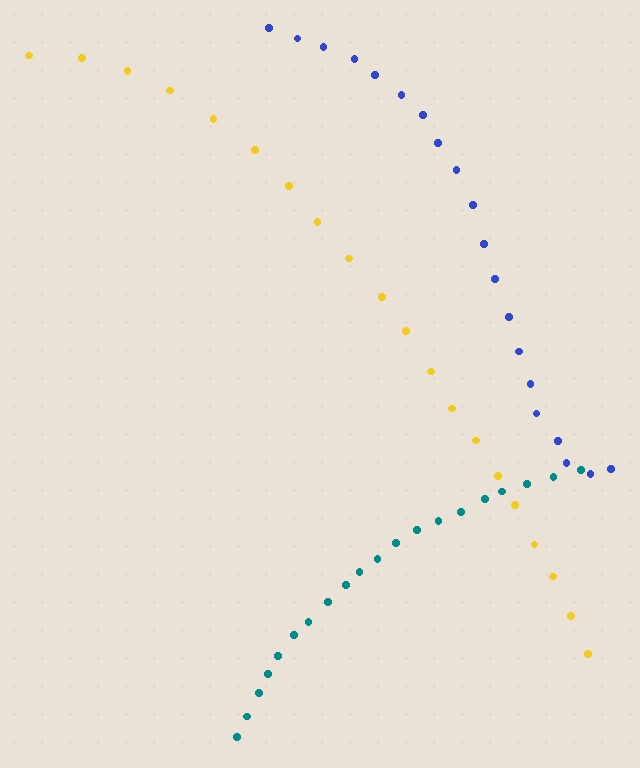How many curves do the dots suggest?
There are 3 distinct paths.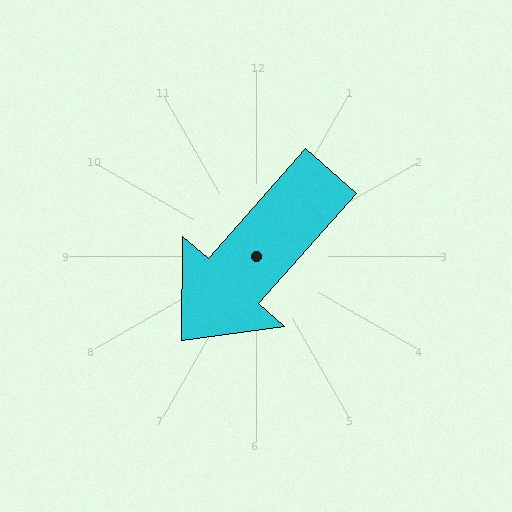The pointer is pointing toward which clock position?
Roughly 7 o'clock.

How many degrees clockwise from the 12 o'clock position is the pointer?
Approximately 221 degrees.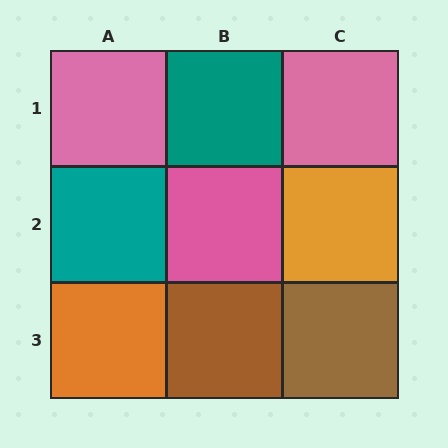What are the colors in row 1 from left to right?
Pink, teal, pink.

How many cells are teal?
2 cells are teal.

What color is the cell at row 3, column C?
Brown.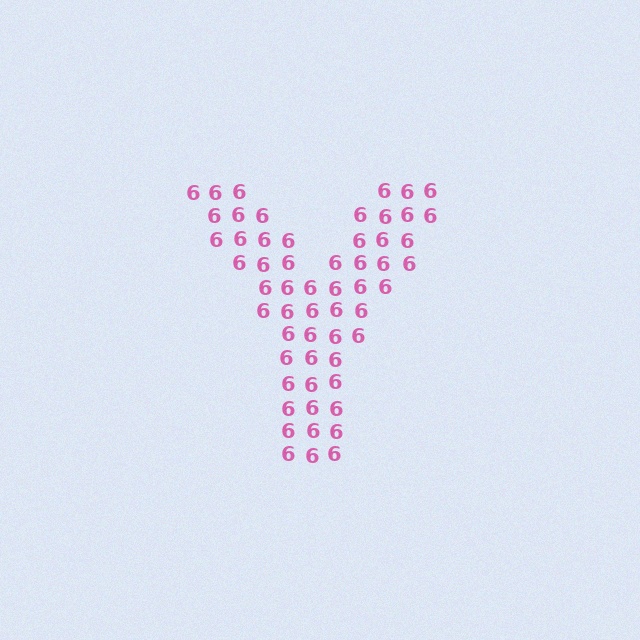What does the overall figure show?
The overall figure shows the letter Y.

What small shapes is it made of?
It is made of small digit 6's.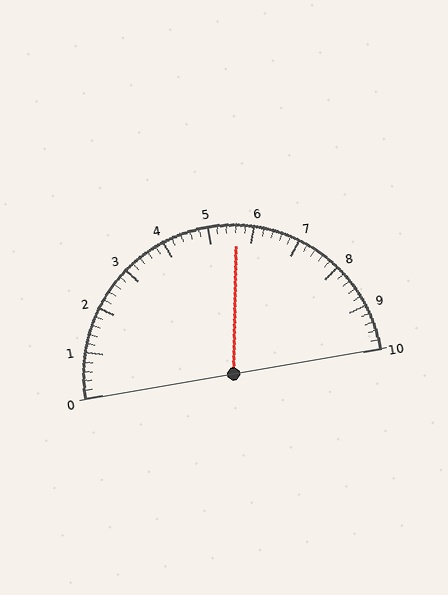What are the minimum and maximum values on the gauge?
The gauge ranges from 0 to 10.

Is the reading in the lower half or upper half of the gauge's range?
The reading is in the upper half of the range (0 to 10).